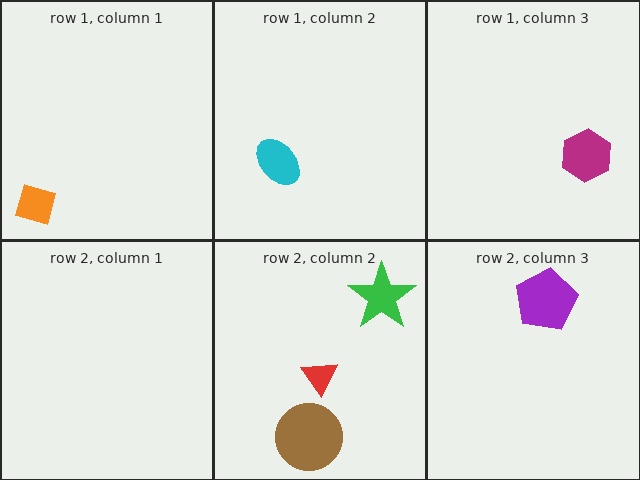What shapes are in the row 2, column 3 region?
The purple pentagon.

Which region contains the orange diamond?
The row 1, column 1 region.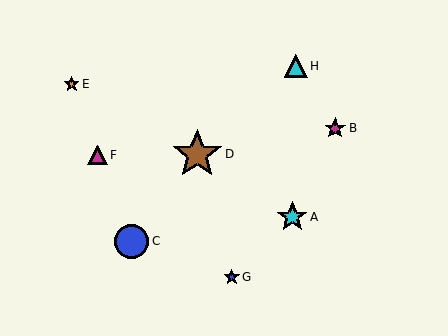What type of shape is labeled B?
Shape B is a magenta star.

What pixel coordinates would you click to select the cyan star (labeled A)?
Click at (292, 217) to select the cyan star A.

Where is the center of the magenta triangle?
The center of the magenta triangle is at (97, 155).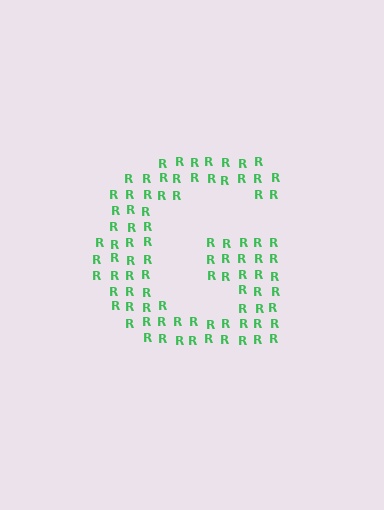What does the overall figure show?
The overall figure shows the letter G.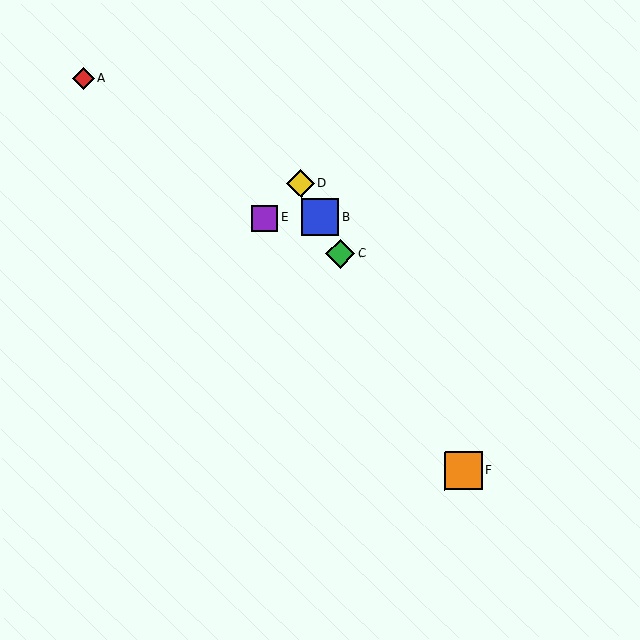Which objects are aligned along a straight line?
Objects B, C, D, F are aligned along a straight line.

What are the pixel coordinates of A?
Object A is at (83, 78).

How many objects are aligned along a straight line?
4 objects (B, C, D, F) are aligned along a straight line.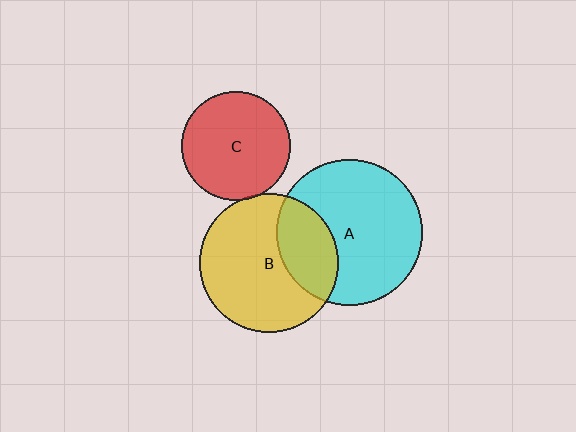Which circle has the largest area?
Circle A (cyan).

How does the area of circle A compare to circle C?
Approximately 1.8 times.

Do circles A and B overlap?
Yes.